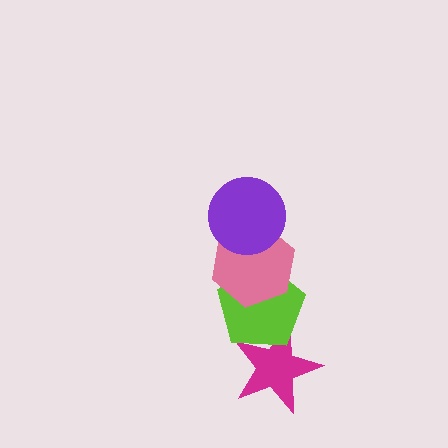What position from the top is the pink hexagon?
The pink hexagon is 2nd from the top.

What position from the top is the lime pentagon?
The lime pentagon is 3rd from the top.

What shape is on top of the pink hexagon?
The purple circle is on top of the pink hexagon.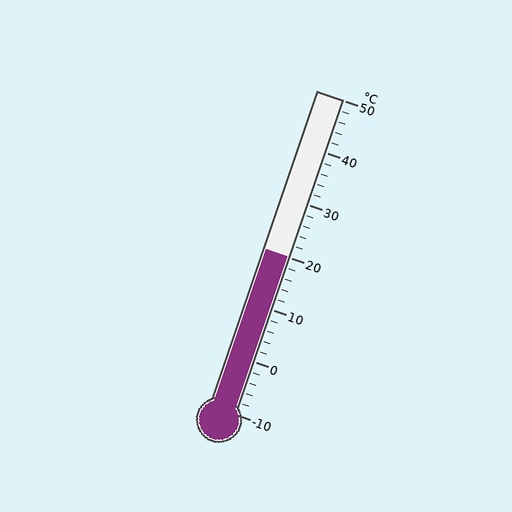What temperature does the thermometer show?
The thermometer shows approximately 20°C.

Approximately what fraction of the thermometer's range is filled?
The thermometer is filled to approximately 50% of its range.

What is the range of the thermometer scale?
The thermometer scale ranges from -10°C to 50°C.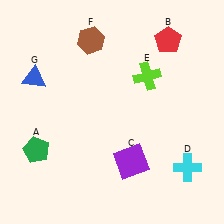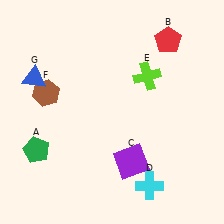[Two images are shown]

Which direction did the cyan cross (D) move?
The cyan cross (D) moved left.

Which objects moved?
The objects that moved are: the cyan cross (D), the brown hexagon (F).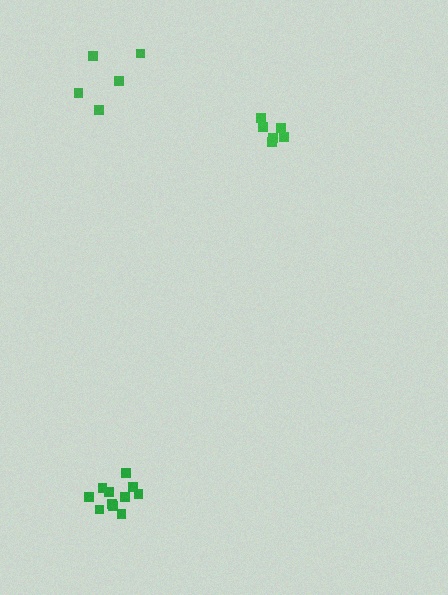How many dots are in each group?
Group 1: 11 dots, Group 2: 6 dots, Group 3: 5 dots (22 total).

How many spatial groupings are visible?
There are 3 spatial groupings.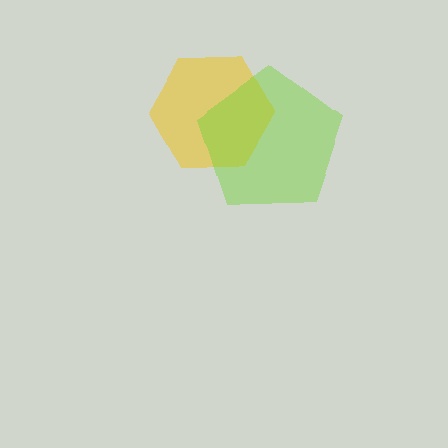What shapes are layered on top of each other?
The layered shapes are: a yellow hexagon, a lime pentagon.